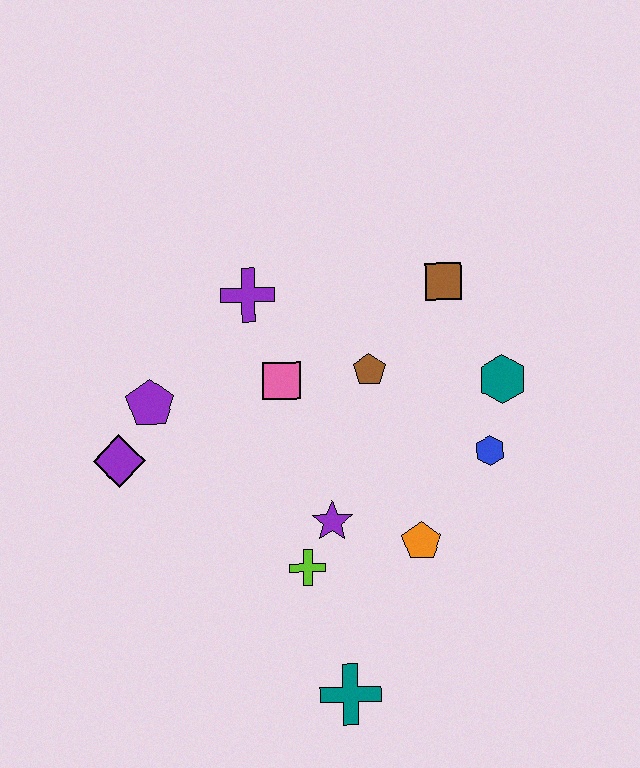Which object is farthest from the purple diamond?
The teal hexagon is farthest from the purple diamond.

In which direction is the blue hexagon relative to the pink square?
The blue hexagon is to the right of the pink square.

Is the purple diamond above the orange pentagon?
Yes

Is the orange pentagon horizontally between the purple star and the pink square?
No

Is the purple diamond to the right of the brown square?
No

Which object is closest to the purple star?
The lime cross is closest to the purple star.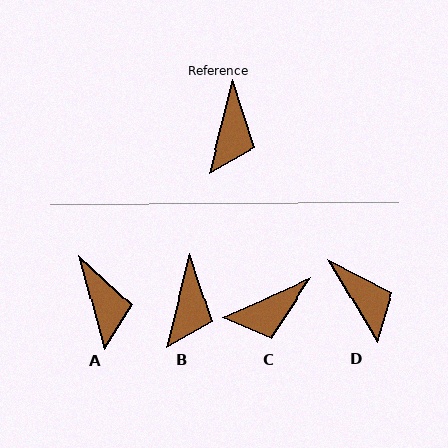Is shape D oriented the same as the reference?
No, it is off by about 45 degrees.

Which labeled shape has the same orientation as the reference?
B.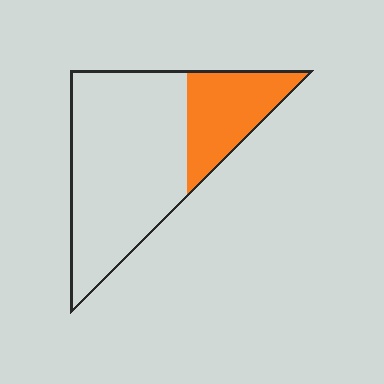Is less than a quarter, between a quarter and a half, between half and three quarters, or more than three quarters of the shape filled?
Between a quarter and a half.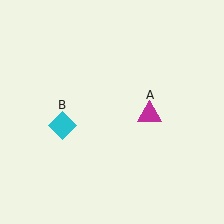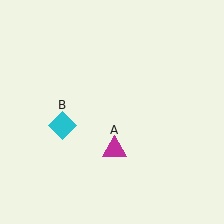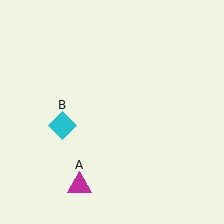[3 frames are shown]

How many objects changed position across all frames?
1 object changed position: magenta triangle (object A).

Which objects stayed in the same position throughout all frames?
Cyan diamond (object B) remained stationary.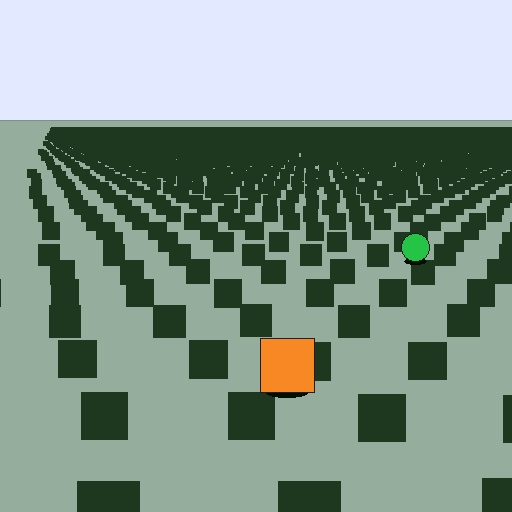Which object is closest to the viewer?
The orange square is closest. The texture marks near it are larger and more spread out.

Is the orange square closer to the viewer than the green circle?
Yes. The orange square is closer — you can tell from the texture gradient: the ground texture is coarser near it.